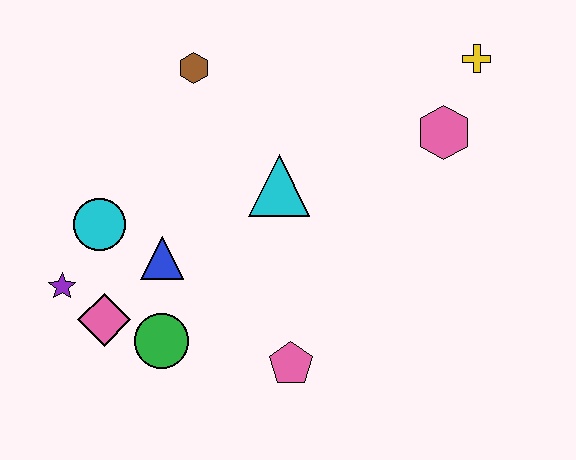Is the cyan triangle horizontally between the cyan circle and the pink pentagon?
Yes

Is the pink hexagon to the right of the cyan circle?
Yes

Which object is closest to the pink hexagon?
The yellow cross is closest to the pink hexagon.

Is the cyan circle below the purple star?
No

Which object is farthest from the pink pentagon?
The yellow cross is farthest from the pink pentagon.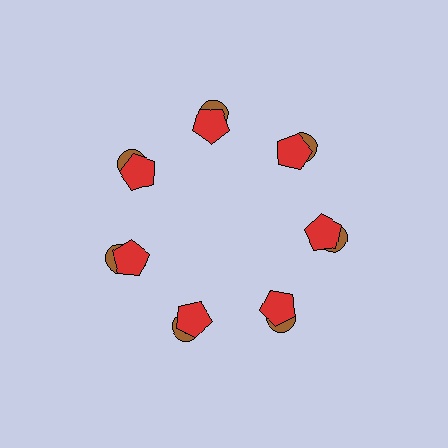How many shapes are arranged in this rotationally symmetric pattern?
There are 14 shapes, arranged in 7 groups of 2.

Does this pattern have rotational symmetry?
Yes, this pattern has 7-fold rotational symmetry. It looks the same after rotating 51 degrees around the center.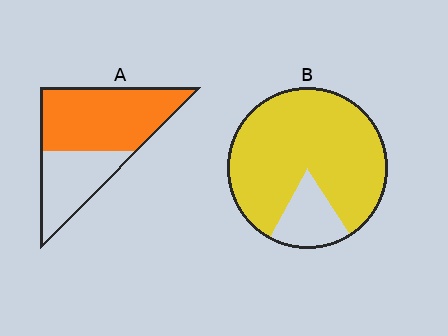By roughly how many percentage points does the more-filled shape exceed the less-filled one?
By roughly 20 percentage points (B over A).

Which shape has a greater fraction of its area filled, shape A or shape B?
Shape B.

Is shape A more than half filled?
Yes.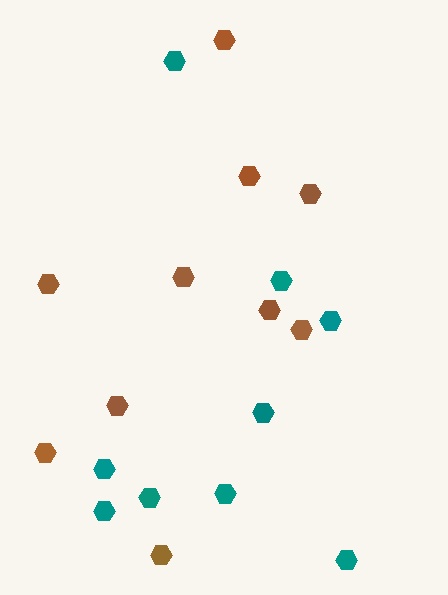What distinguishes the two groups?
There are 2 groups: one group of brown hexagons (10) and one group of teal hexagons (9).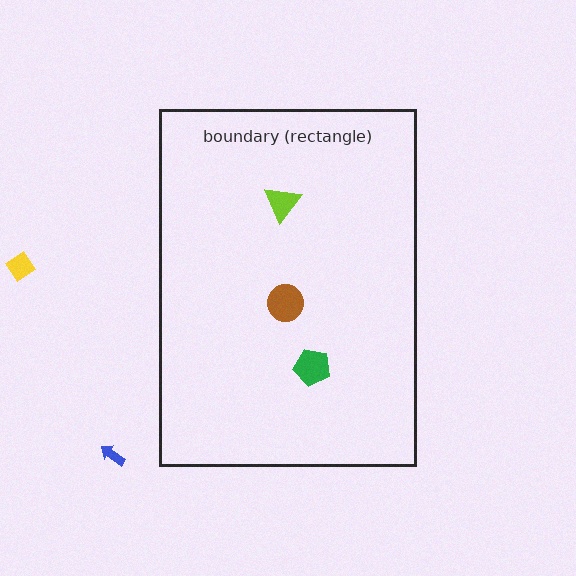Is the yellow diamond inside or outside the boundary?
Outside.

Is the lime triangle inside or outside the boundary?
Inside.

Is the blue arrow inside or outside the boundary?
Outside.